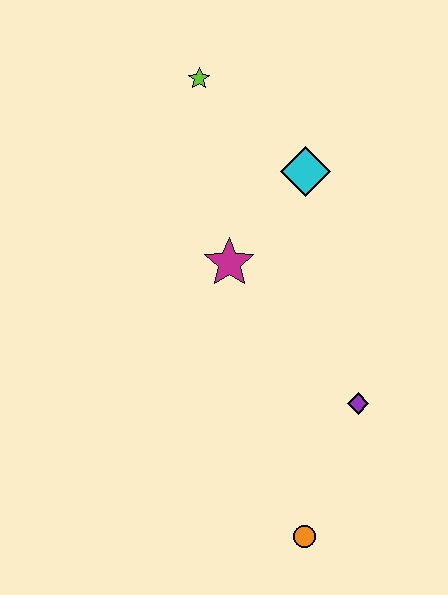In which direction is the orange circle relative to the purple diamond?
The orange circle is below the purple diamond.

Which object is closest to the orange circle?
The purple diamond is closest to the orange circle.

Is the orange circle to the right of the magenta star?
Yes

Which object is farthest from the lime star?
The orange circle is farthest from the lime star.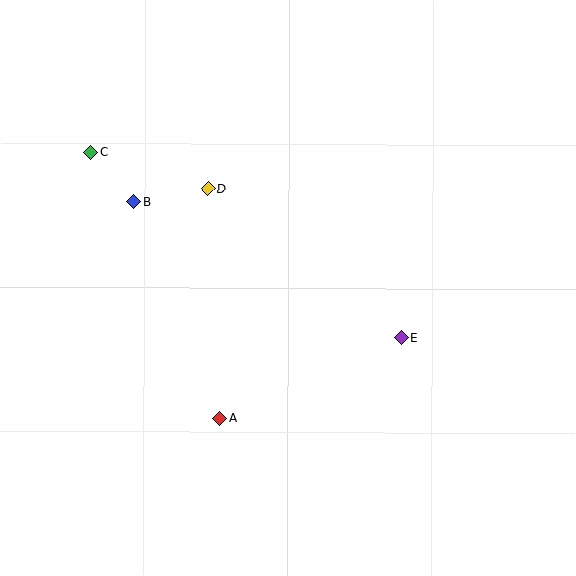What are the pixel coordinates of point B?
Point B is at (134, 202).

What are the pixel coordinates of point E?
Point E is at (401, 337).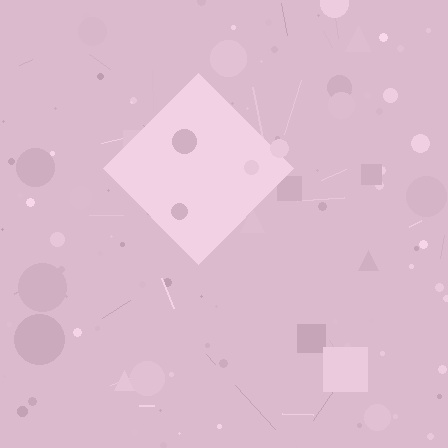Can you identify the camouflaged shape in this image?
The camouflaged shape is a diamond.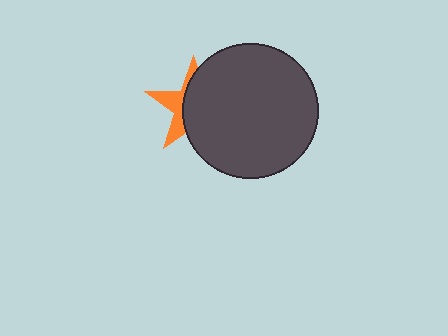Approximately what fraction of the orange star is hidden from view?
Roughly 65% of the orange star is hidden behind the dark gray circle.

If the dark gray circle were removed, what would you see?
You would see the complete orange star.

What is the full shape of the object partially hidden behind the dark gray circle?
The partially hidden object is an orange star.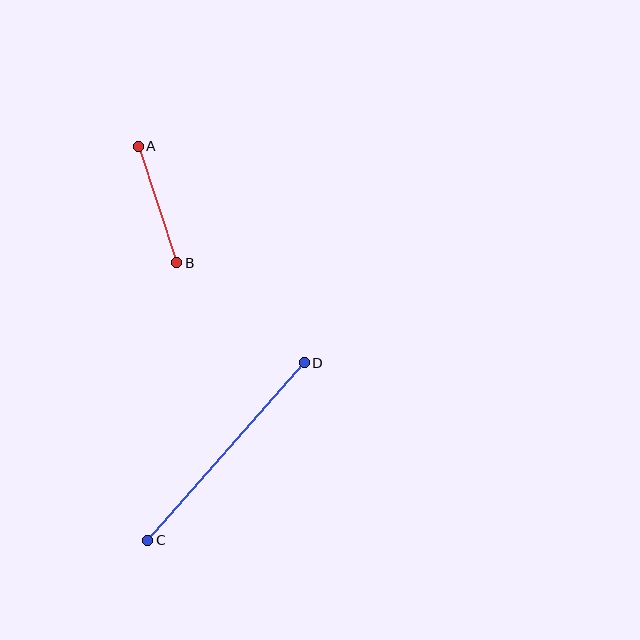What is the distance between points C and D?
The distance is approximately 237 pixels.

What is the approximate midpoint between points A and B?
The midpoint is at approximately (157, 205) pixels.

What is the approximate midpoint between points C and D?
The midpoint is at approximately (226, 452) pixels.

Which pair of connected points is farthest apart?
Points C and D are farthest apart.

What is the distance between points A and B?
The distance is approximately 122 pixels.